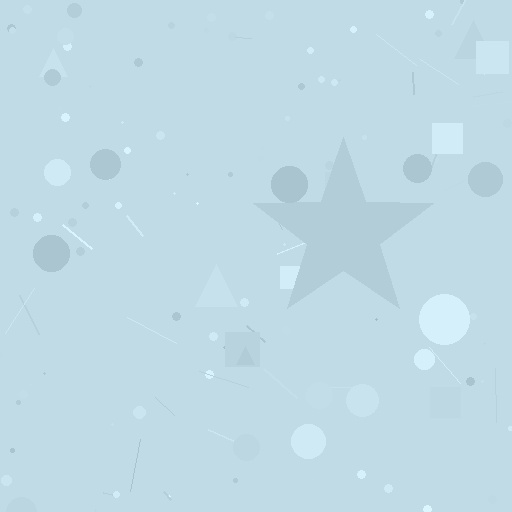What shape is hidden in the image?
A star is hidden in the image.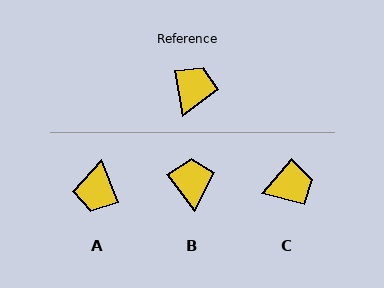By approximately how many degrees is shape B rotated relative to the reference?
Approximately 26 degrees counter-clockwise.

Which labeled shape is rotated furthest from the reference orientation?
A, about 169 degrees away.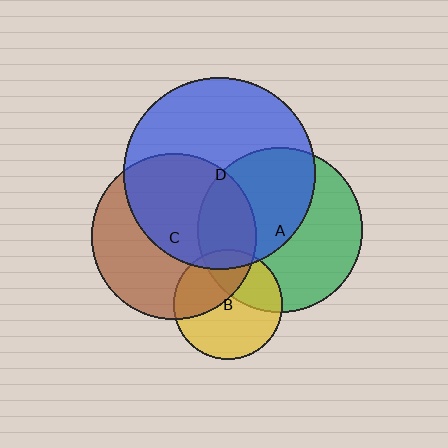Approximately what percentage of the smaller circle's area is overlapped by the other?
Approximately 40%.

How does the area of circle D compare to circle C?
Approximately 1.3 times.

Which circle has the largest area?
Circle D (blue).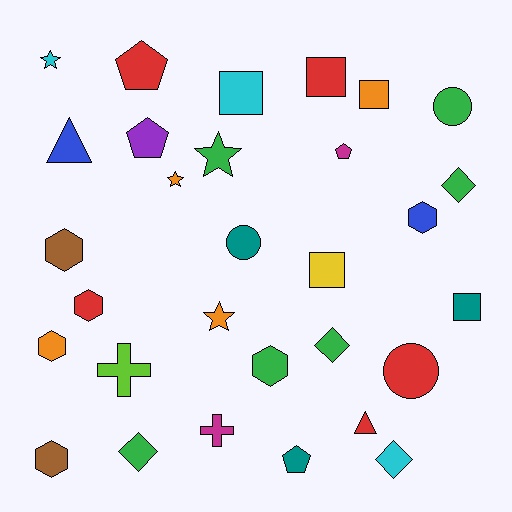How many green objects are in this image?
There are 6 green objects.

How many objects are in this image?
There are 30 objects.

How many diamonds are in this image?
There are 4 diamonds.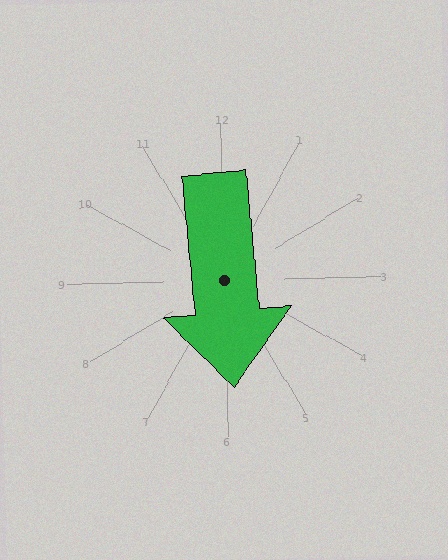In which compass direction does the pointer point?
South.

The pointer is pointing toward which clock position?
Roughly 6 o'clock.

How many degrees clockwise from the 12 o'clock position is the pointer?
Approximately 176 degrees.